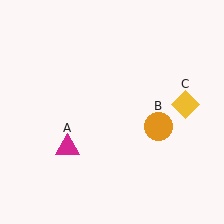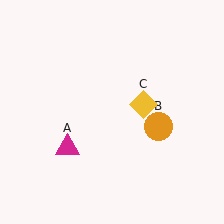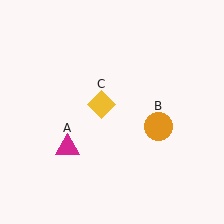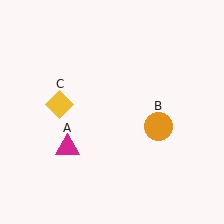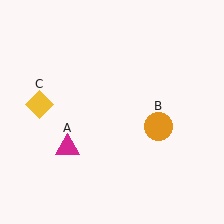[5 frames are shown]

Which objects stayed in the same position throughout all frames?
Magenta triangle (object A) and orange circle (object B) remained stationary.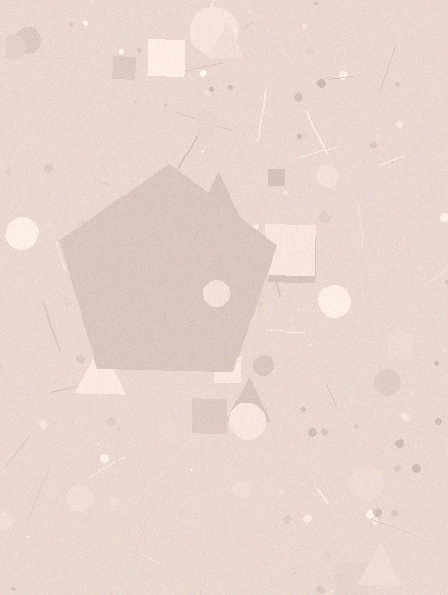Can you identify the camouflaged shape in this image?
The camouflaged shape is a pentagon.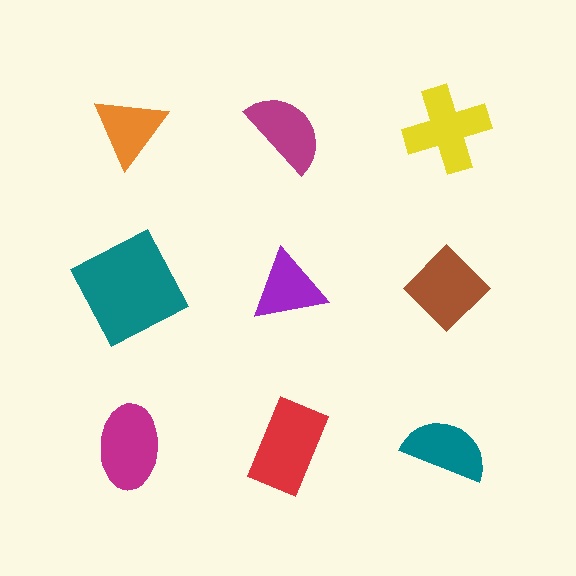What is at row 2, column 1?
A teal square.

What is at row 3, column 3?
A teal semicircle.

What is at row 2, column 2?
A purple triangle.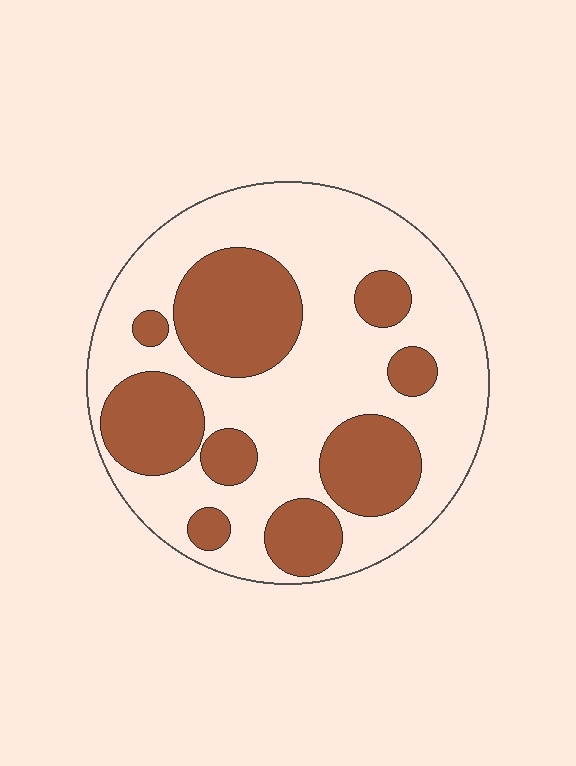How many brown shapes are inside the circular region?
9.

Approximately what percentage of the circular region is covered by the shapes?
Approximately 35%.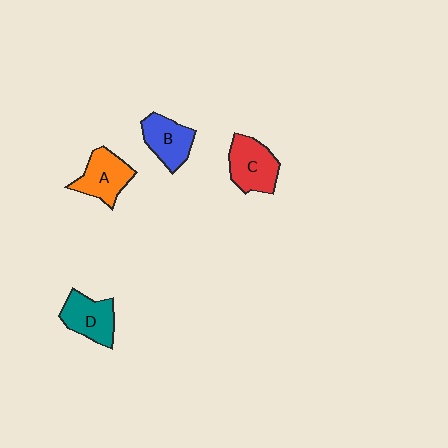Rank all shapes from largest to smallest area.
From largest to smallest: C (red), A (orange), D (teal), B (blue).